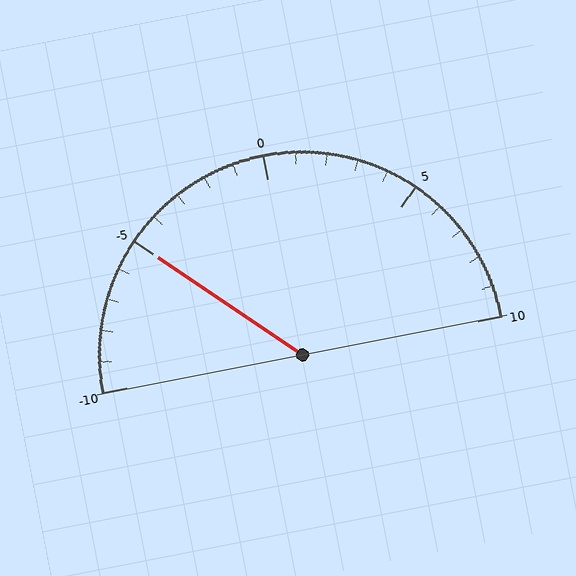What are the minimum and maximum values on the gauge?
The gauge ranges from -10 to 10.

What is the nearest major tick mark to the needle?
The nearest major tick mark is -5.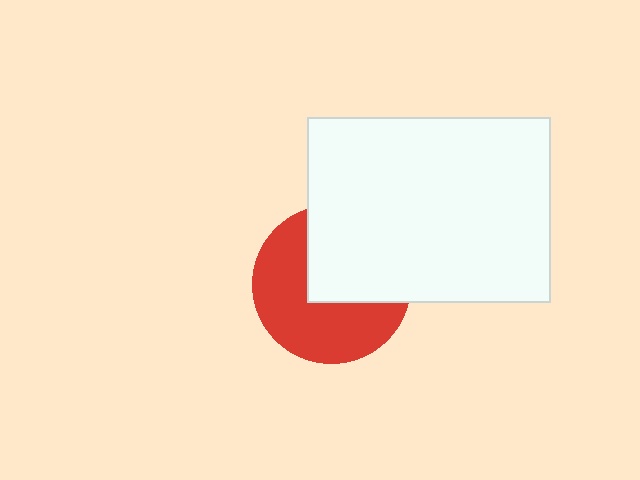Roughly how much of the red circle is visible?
About half of it is visible (roughly 56%).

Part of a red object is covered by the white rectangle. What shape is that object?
It is a circle.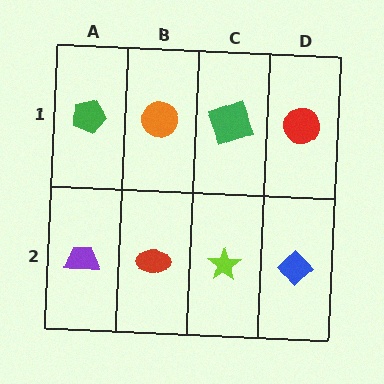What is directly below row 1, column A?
A purple trapezoid.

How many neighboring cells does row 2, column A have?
2.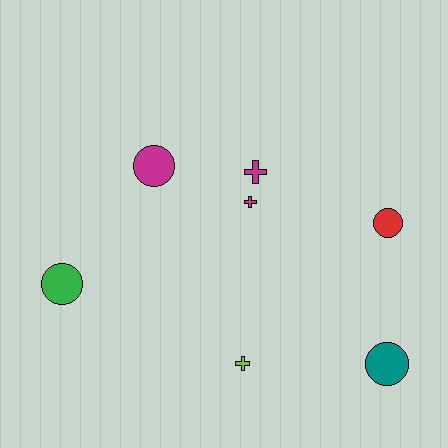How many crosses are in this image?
There are 3 crosses.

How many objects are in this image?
There are 7 objects.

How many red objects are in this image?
There is 1 red object.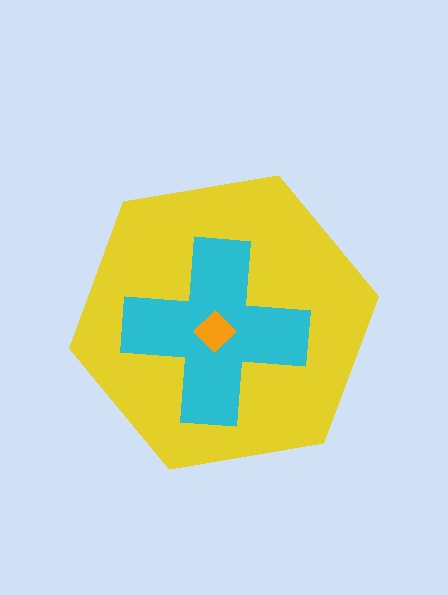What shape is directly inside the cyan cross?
The orange diamond.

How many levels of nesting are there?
3.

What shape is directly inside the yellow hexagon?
The cyan cross.